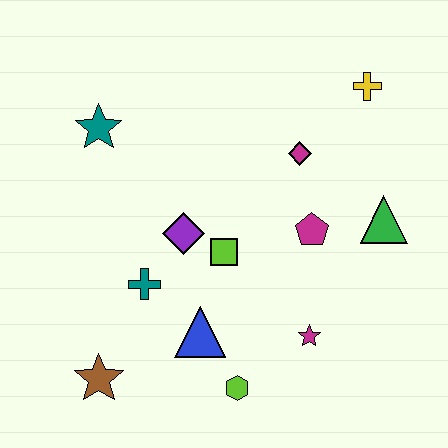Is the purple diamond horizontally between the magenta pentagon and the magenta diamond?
No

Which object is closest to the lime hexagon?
The blue triangle is closest to the lime hexagon.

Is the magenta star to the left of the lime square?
No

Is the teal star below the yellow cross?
Yes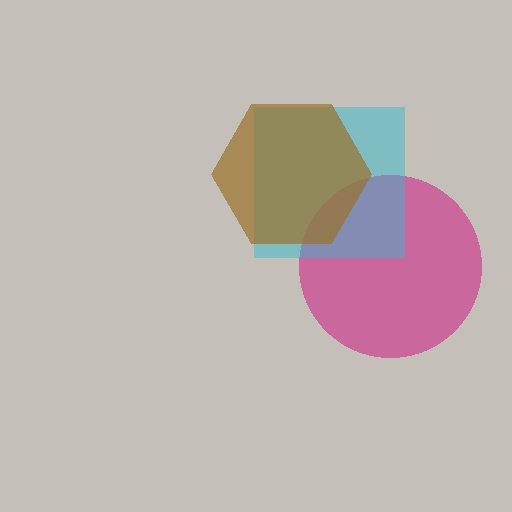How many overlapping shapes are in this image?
There are 3 overlapping shapes in the image.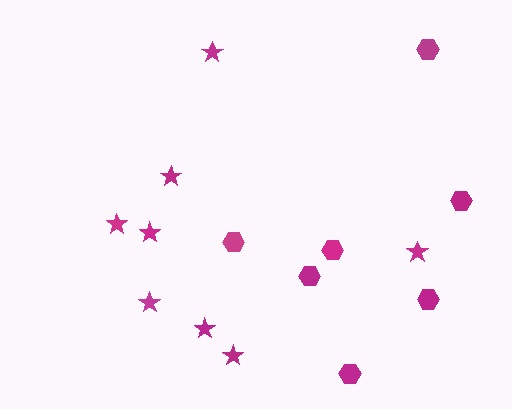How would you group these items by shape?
There are 2 groups: one group of stars (8) and one group of hexagons (7).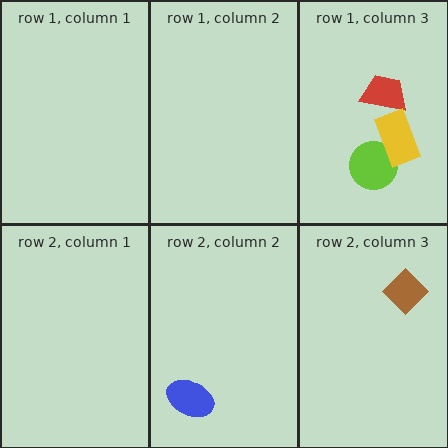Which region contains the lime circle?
The row 1, column 3 region.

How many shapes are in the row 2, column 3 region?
1.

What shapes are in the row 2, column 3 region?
The brown diamond.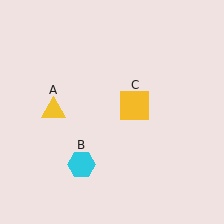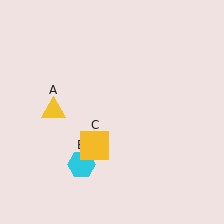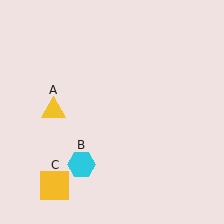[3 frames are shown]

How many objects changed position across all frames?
1 object changed position: yellow square (object C).